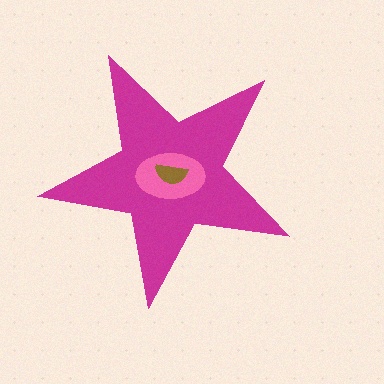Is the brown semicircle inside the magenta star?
Yes.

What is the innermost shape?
The brown semicircle.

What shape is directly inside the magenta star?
The pink ellipse.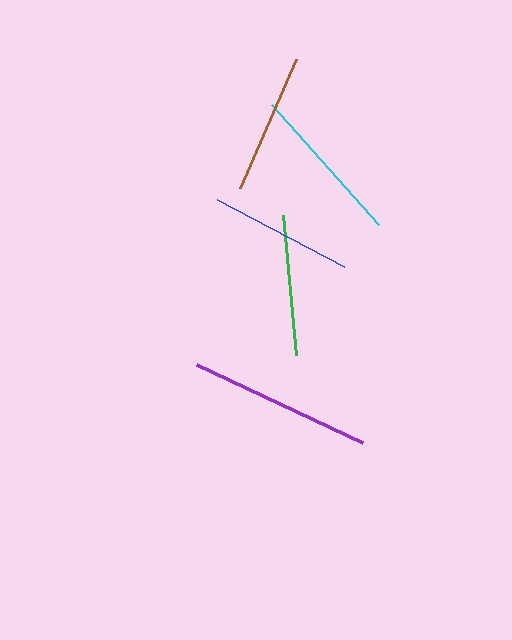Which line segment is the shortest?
The brown line is the shortest at approximately 141 pixels.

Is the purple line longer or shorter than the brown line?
The purple line is longer than the brown line.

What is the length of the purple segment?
The purple segment is approximately 184 pixels long.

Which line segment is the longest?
The purple line is the longest at approximately 184 pixels.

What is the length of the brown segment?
The brown segment is approximately 141 pixels long.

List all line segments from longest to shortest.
From longest to shortest: purple, cyan, blue, green, brown.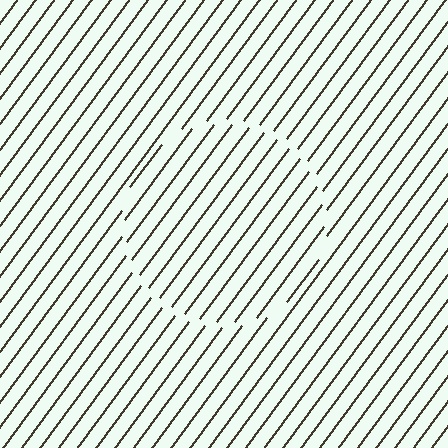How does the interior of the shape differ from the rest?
The interior of the shape contains the same grating, shifted by half a period — the contour is defined by the phase discontinuity where line-ends from the inner and outer gratings abut.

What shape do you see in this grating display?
An illusory circle. The interior of the shape contains the same grating, shifted by half a period — the contour is defined by the phase discontinuity where line-ends from the inner and outer gratings abut.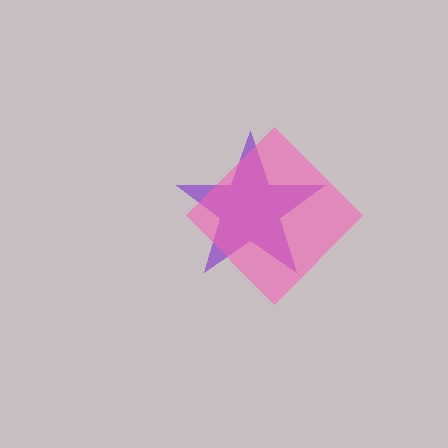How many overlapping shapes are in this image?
There are 2 overlapping shapes in the image.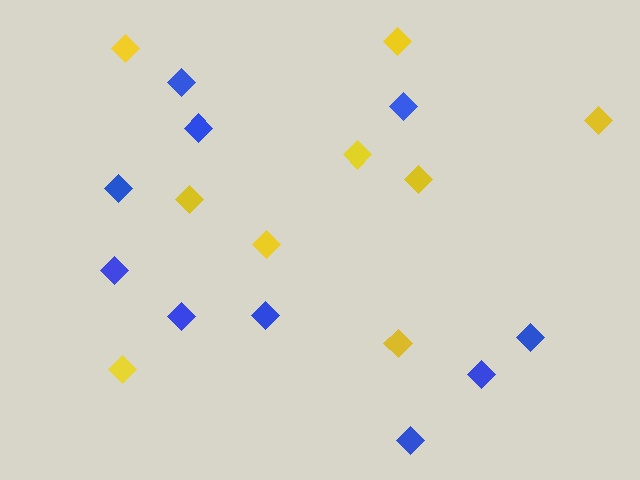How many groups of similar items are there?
There are 2 groups: one group of blue diamonds (10) and one group of yellow diamonds (9).